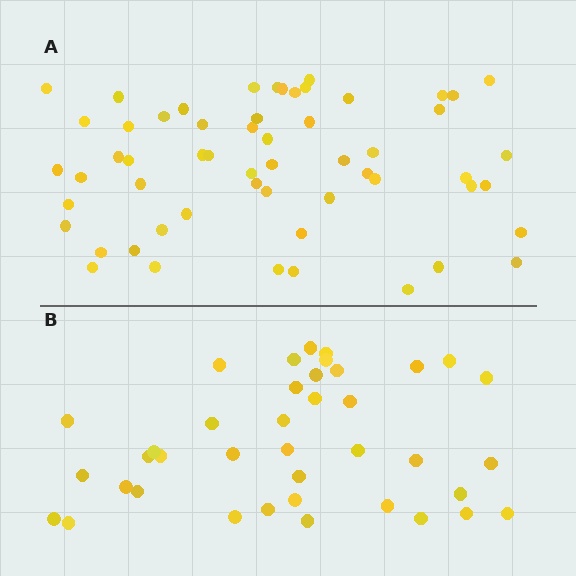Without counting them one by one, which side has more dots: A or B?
Region A (the top region) has more dots.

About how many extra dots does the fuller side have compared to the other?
Region A has approximately 20 more dots than region B.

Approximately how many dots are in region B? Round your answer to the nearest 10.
About 40 dots. (The exact count is 39, which rounds to 40.)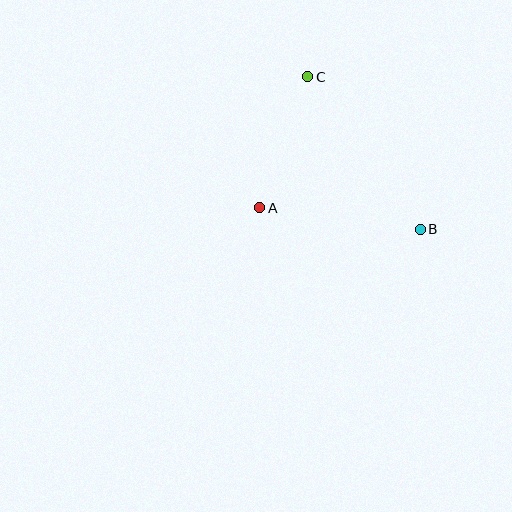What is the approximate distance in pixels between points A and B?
The distance between A and B is approximately 162 pixels.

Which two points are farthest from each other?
Points B and C are farthest from each other.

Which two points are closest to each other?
Points A and C are closest to each other.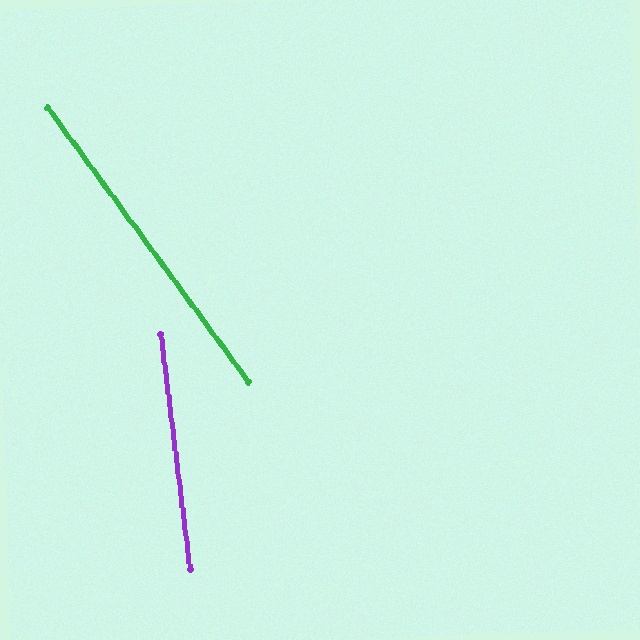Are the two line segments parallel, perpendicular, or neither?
Neither parallel nor perpendicular — they differ by about 29°.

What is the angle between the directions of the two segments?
Approximately 29 degrees.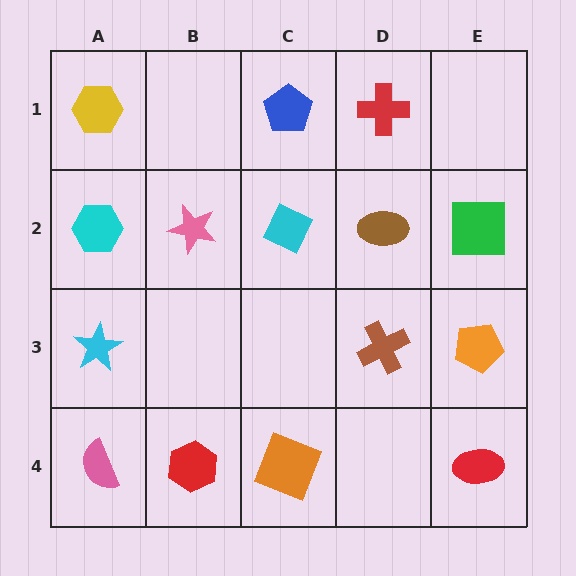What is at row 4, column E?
A red ellipse.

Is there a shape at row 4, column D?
No, that cell is empty.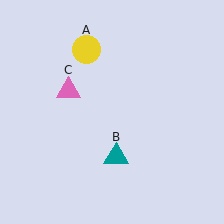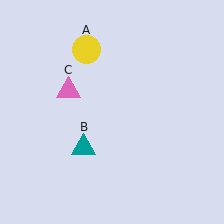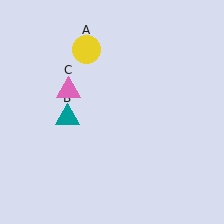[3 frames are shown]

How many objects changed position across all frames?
1 object changed position: teal triangle (object B).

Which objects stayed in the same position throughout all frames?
Yellow circle (object A) and pink triangle (object C) remained stationary.